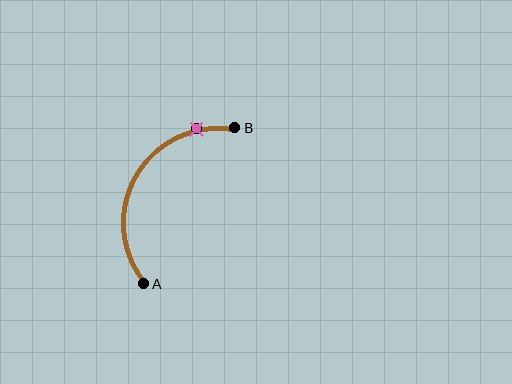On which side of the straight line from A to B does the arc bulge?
The arc bulges to the left of the straight line connecting A and B.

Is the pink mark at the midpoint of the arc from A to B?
No. The pink mark lies on the arc but is closer to endpoint B. The arc midpoint would be at the point on the curve equidistant along the arc from both A and B.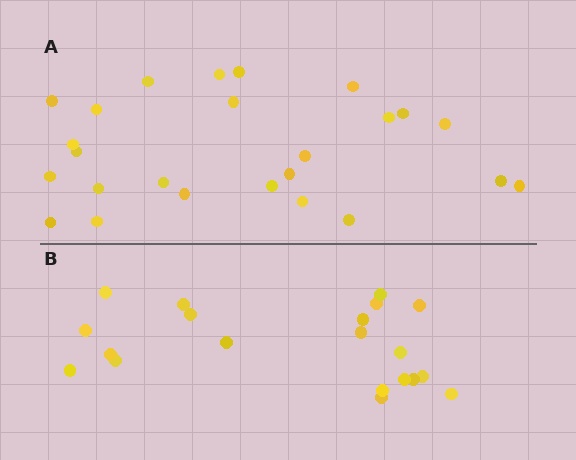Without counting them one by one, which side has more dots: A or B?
Region A (the top region) has more dots.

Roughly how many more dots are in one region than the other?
Region A has about 5 more dots than region B.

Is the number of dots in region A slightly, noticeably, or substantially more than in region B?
Region A has noticeably more, but not dramatically so. The ratio is roughly 1.2 to 1.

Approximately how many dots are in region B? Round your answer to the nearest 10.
About 20 dots.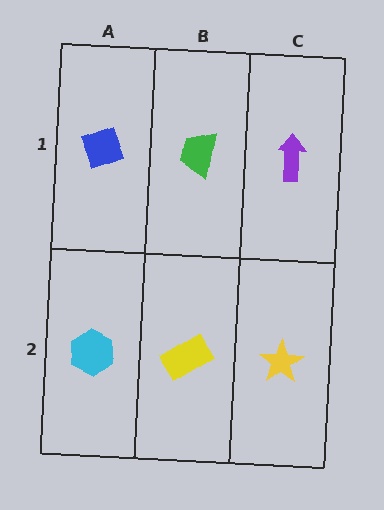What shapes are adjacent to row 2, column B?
A green trapezoid (row 1, column B), a cyan hexagon (row 2, column A), a yellow star (row 2, column C).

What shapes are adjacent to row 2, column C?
A purple arrow (row 1, column C), a yellow rectangle (row 2, column B).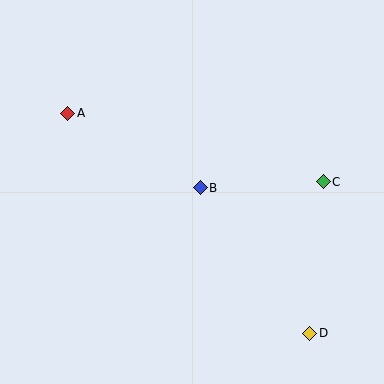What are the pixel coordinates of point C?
Point C is at (323, 182).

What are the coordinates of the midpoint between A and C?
The midpoint between A and C is at (196, 148).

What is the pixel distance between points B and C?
The distance between B and C is 123 pixels.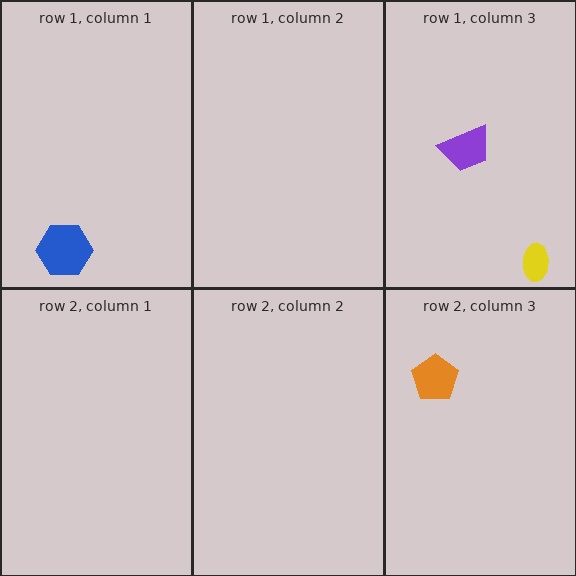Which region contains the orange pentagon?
The row 2, column 3 region.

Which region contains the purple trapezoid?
The row 1, column 3 region.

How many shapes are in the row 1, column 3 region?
2.